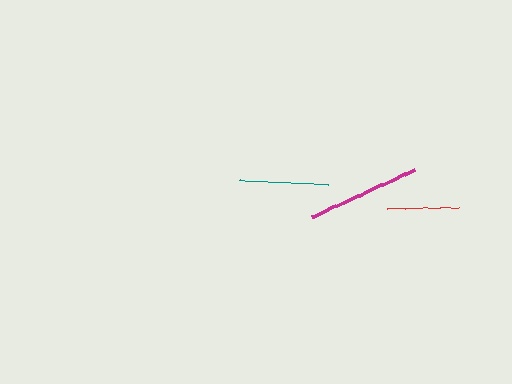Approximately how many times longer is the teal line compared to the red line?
The teal line is approximately 1.2 times the length of the red line.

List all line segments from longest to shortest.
From longest to shortest: magenta, teal, red.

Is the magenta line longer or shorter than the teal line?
The magenta line is longer than the teal line.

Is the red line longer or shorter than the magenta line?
The magenta line is longer than the red line.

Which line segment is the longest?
The magenta line is the longest at approximately 114 pixels.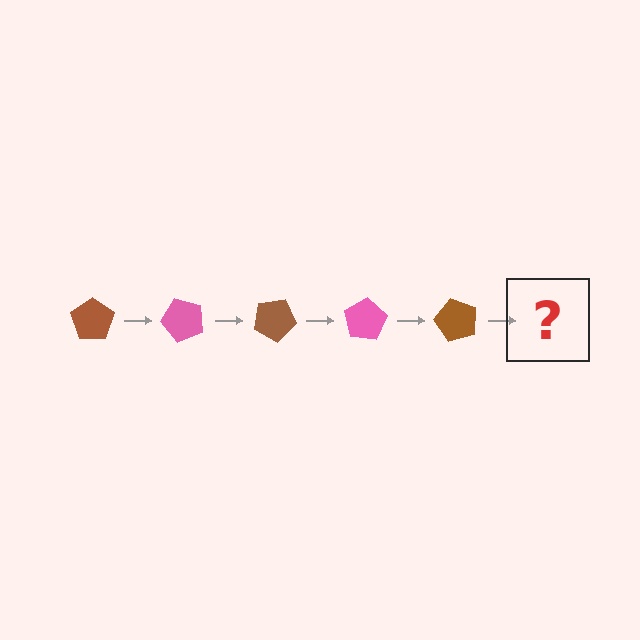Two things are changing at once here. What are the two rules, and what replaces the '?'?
The two rules are that it rotates 50 degrees each step and the color cycles through brown and pink. The '?' should be a pink pentagon, rotated 250 degrees from the start.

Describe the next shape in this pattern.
It should be a pink pentagon, rotated 250 degrees from the start.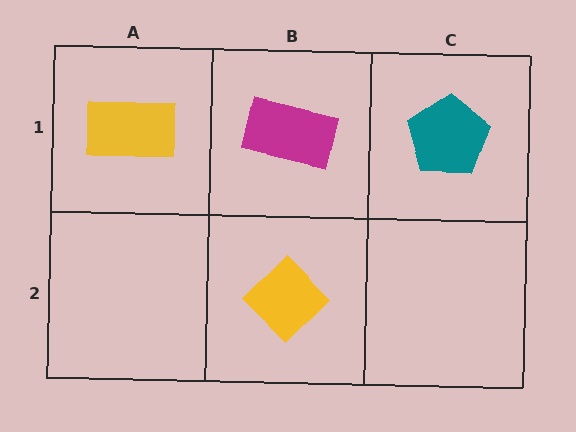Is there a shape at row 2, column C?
No, that cell is empty.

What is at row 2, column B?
A yellow diamond.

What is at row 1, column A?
A yellow rectangle.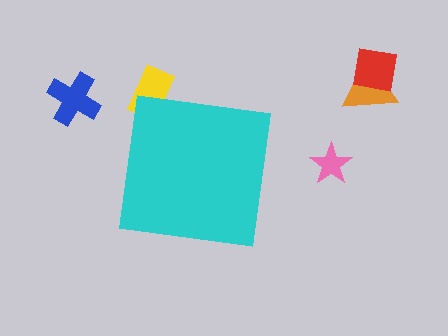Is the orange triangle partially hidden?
No, the orange triangle is fully visible.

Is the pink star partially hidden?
No, the pink star is fully visible.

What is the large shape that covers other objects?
A cyan square.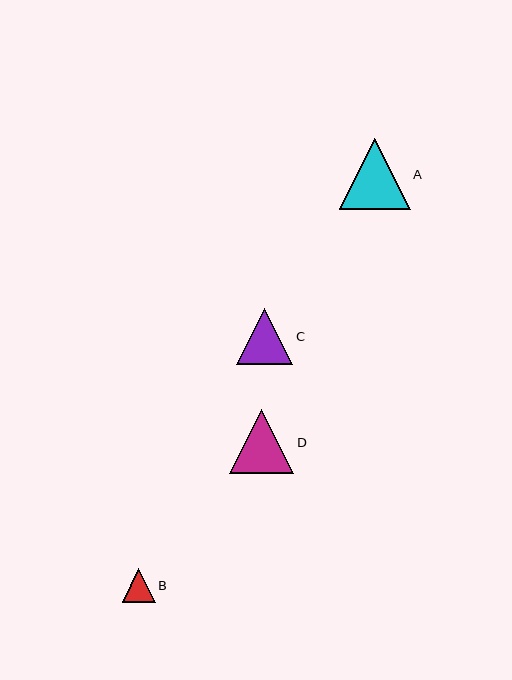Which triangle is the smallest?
Triangle B is the smallest with a size of approximately 33 pixels.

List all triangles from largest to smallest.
From largest to smallest: A, D, C, B.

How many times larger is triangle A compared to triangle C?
Triangle A is approximately 1.3 times the size of triangle C.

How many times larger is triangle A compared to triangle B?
Triangle A is approximately 2.1 times the size of triangle B.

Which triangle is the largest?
Triangle A is the largest with a size of approximately 71 pixels.